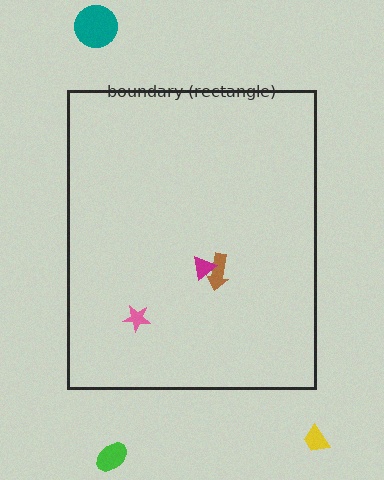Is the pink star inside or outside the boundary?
Inside.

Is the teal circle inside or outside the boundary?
Outside.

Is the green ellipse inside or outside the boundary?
Outside.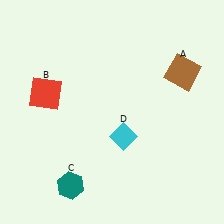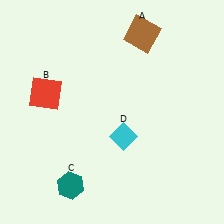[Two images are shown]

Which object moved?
The brown square (A) moved left.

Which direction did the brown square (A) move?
The brown square (A) moved left.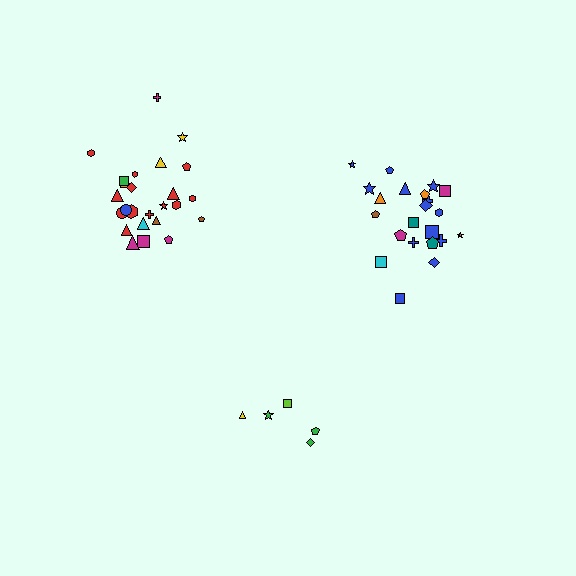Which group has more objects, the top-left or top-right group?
The top-left group.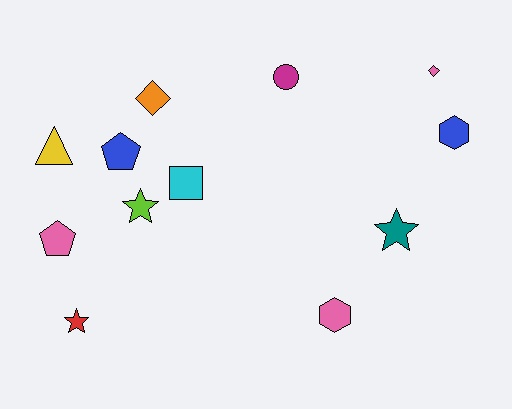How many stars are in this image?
There are 3 stars.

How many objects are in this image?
There are 12 objects.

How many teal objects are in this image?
There is 1 teal object.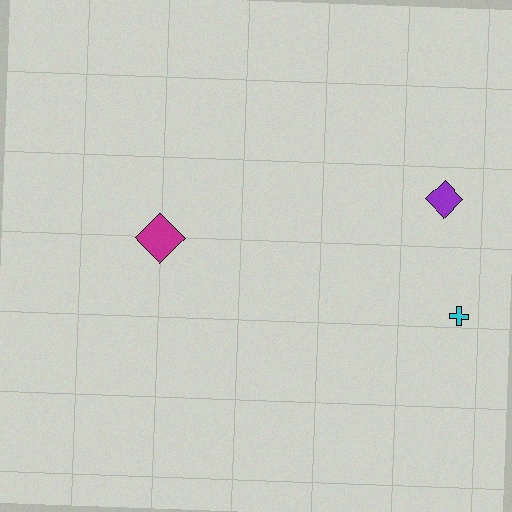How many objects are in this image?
There are 3 objects.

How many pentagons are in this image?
There are no pentagons.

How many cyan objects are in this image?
There is 1 cyan object.